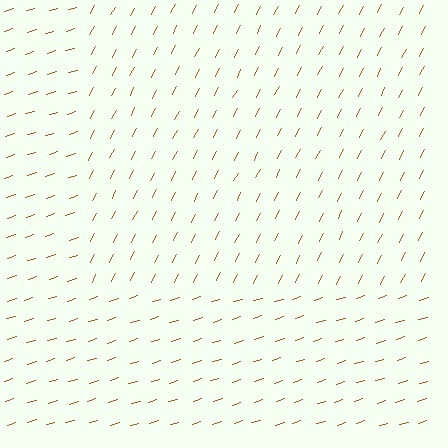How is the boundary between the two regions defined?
The boundary is defined purely by a change in line orientation (approximately 45 degrees difference). All lines are the same color and thickness.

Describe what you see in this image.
The image is filled with small brown line segments. A rectangle region in the image has lines oriented differently from the surrounding lines, creating a visible texture boundary.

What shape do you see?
I see a rectangle.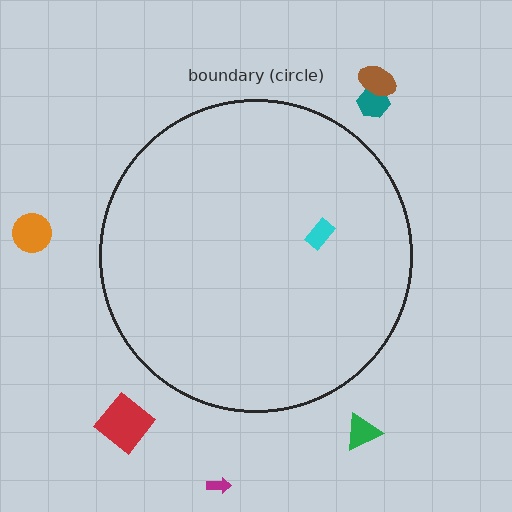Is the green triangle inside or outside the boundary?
Outside.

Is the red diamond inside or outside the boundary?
Outside.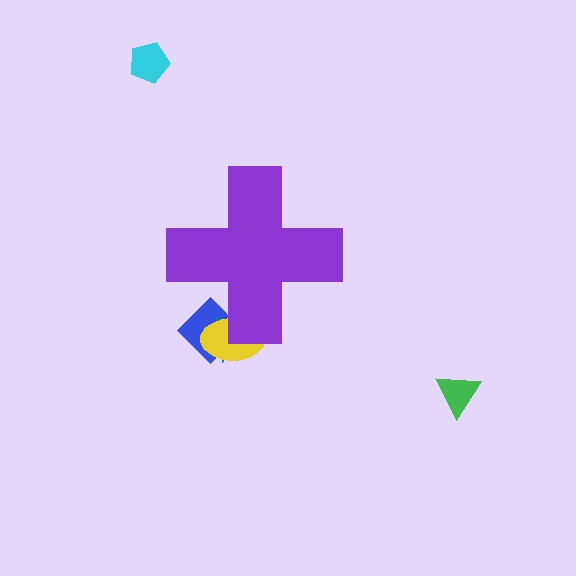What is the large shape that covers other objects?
A purple cross.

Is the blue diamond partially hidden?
Yes, the blue diamond is partially hidden behind the purple cross.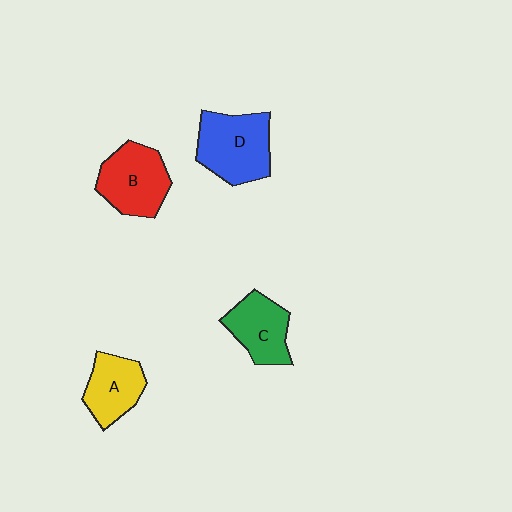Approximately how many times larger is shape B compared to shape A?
Approximately 1.3 times.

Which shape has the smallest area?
Shape A (yellow).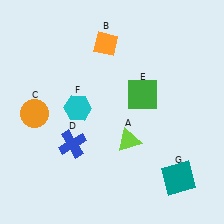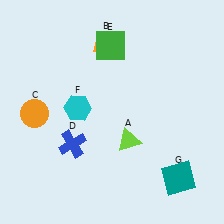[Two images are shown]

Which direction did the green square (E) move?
The green square (E) moved up.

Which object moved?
The green square (E) moved up.